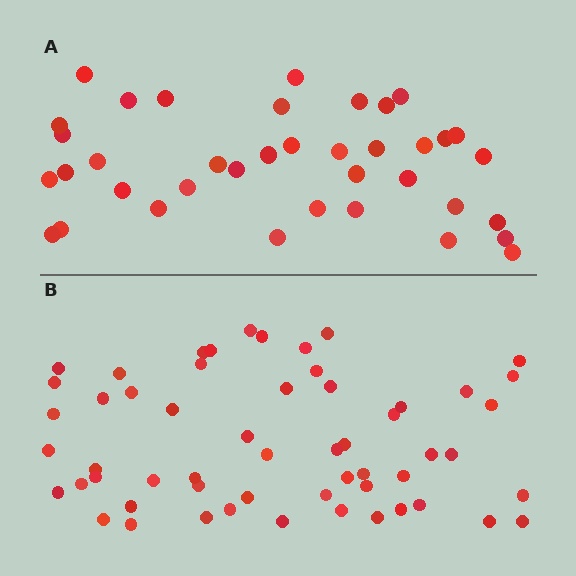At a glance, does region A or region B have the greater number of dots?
Region B (the bottom region) has more dots.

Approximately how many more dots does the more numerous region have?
Region B has approximately 20 more dots than region A.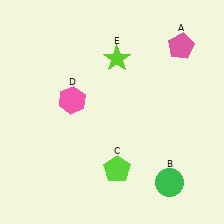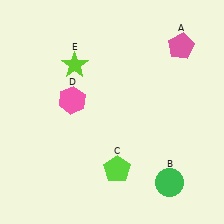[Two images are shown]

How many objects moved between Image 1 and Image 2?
1 object moved between the two images.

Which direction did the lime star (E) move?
The lime star (E) moved left.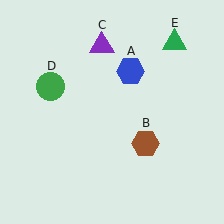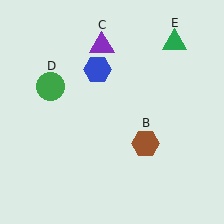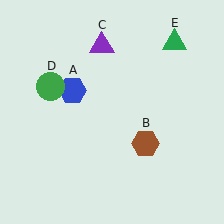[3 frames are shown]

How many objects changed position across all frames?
1 object changed position: blue hexagon (object A).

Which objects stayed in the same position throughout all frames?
Brown hexagon (object B) and purple triangle (object C) and green circle (object D) and green triangle (object E) remained stationary.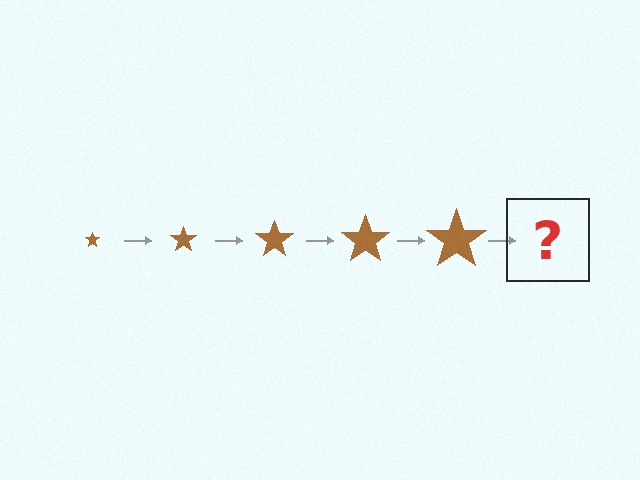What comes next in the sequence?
The next element should be a brown star, larger than the previous one.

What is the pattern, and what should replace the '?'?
The pattern is that the star gets progressively larger each step. The '?' should be a brown star, larger than the previous one.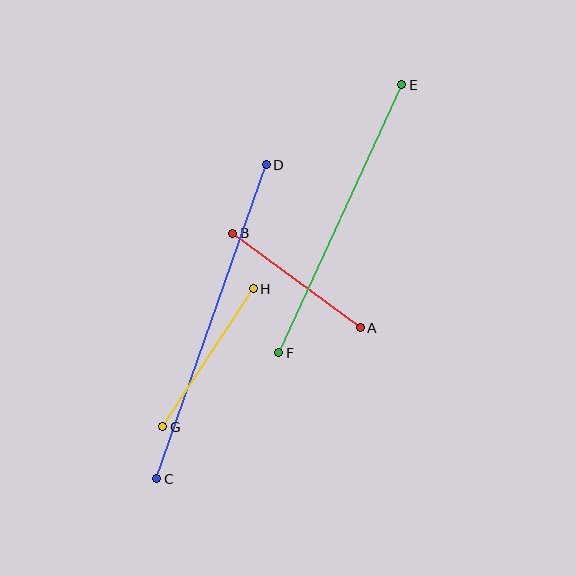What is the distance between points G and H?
The distance is approximately 165 pixels.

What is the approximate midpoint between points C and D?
The midpoint is at approximately (212, 322) pixels.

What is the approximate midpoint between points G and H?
The midpoint is at approximately (208, 358) pixels.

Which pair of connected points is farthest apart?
Points C and D are farthest apart.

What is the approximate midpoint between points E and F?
The midpoint is at approximately (340, 219) pixels.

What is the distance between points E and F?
The distance is approximately 295 pixels.